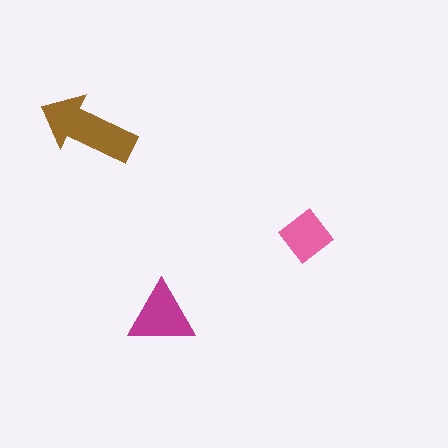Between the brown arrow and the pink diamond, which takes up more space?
The brown arrow.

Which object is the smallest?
The pink diamond.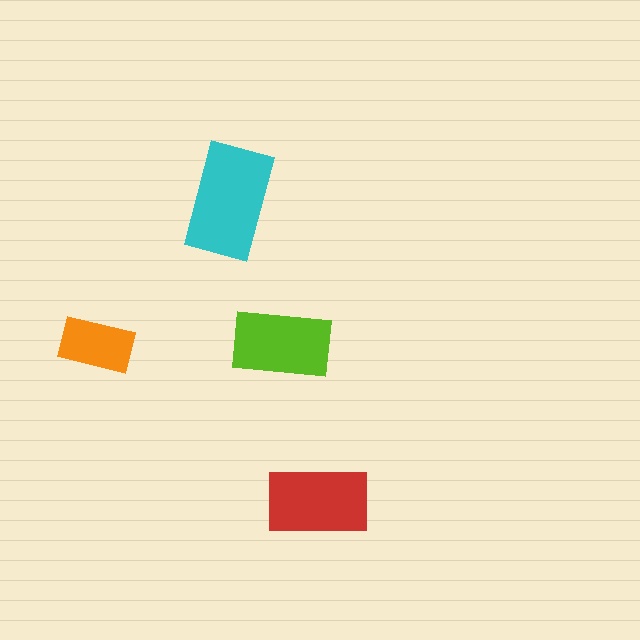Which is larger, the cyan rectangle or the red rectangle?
The cyan one.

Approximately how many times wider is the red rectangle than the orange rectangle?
About 1.5 times wider.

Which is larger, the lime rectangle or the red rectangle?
The red one.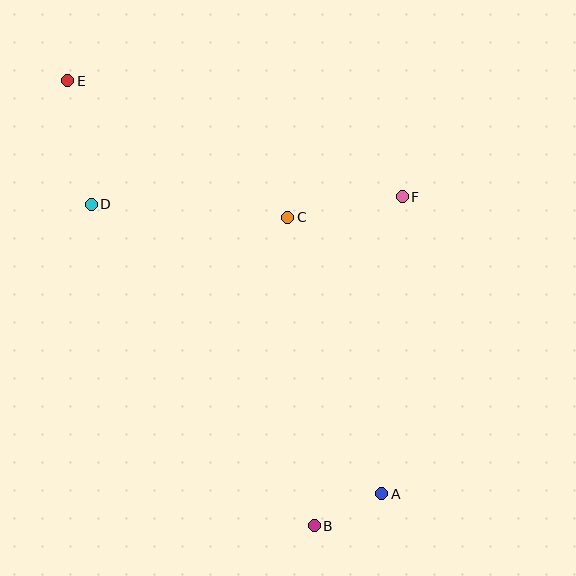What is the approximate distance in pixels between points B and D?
The distance between B and D is approximately 391 pixels.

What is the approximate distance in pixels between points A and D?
The distance between A and D is approximately 410 pixels.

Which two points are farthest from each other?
Points A and E are farthest from each other.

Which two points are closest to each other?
Points A and B are closest to each other.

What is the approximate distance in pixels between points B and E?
The distance between B and E is approximately 509 pixels.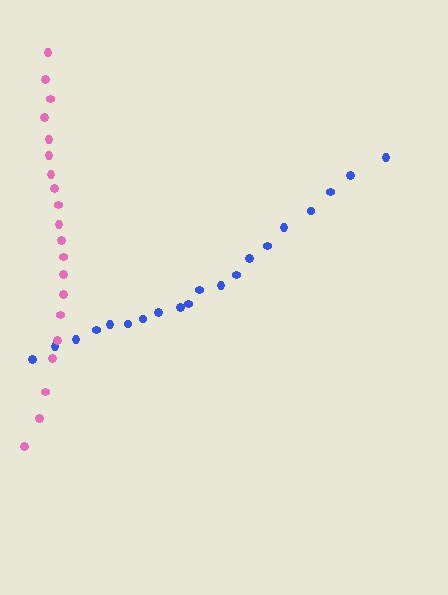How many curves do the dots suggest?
There are 2 distinct paths.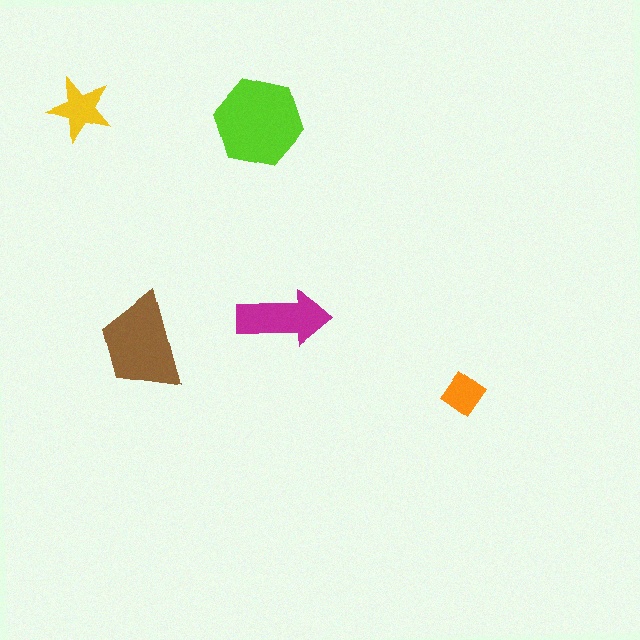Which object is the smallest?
The orange diamond.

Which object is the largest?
The lime hexagon.